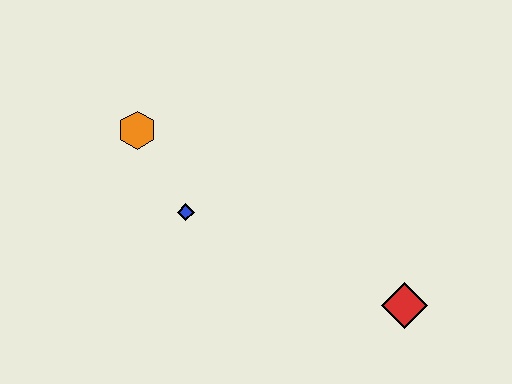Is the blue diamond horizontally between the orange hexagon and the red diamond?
Yes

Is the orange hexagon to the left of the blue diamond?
Yes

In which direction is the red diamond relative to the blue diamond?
The red diamond is to the right of the blue diamond.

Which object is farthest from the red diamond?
The orange hexagon is farthest from the red diamond.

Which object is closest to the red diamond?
The blue diamond is closest to the red diamond.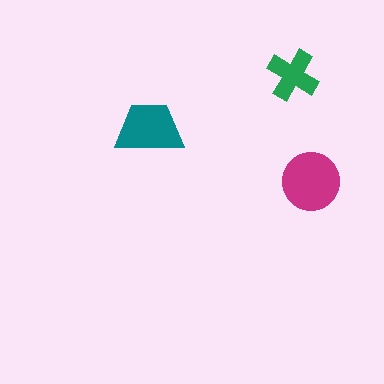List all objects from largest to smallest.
The magenta circle, the teal trapezoid, the green cross.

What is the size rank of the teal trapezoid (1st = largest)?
2nd.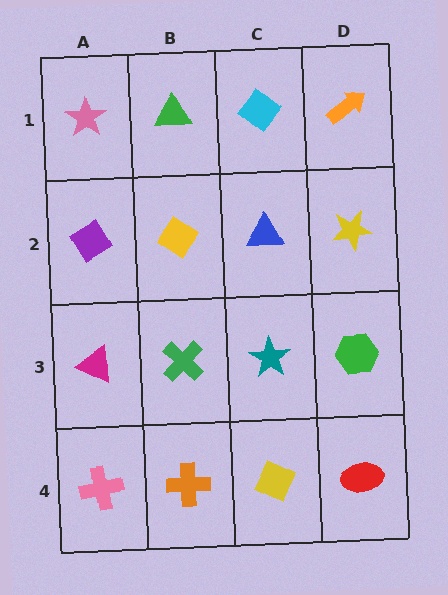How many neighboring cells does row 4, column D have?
2.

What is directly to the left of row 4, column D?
A yellow diamond.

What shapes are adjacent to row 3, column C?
A blue triangle (row 2, column C), a yellow diamond (row 4, column C), a green cross (row 3, column B), a green hexagon (row 3, column D).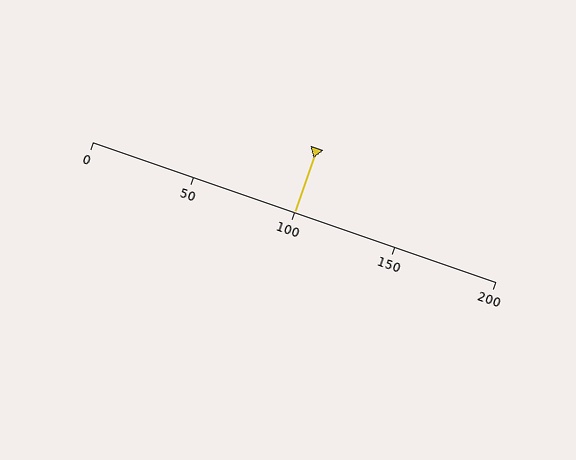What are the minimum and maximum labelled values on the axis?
The axis runs from 0 to 200.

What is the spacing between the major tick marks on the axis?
The major ticks are spaced 50 apart.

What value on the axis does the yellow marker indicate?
The marker indicates approximately 100.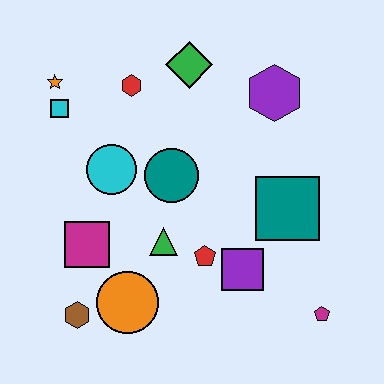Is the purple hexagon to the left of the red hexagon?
No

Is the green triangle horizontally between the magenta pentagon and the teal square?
No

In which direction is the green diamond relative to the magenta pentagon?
The green diamond is above the magenta pentagon.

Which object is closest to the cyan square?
The orange star is closest to the cyan square.